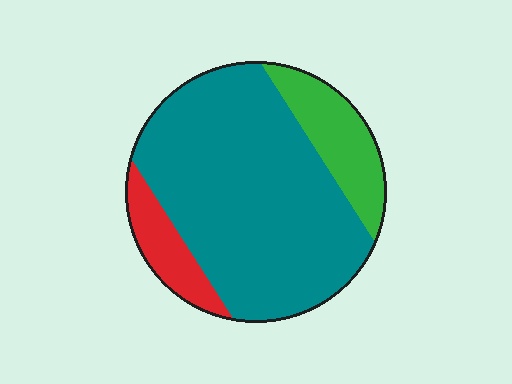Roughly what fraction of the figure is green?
Green covers around 15% of the figure.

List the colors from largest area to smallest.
From largest to smallest: teal, green, red.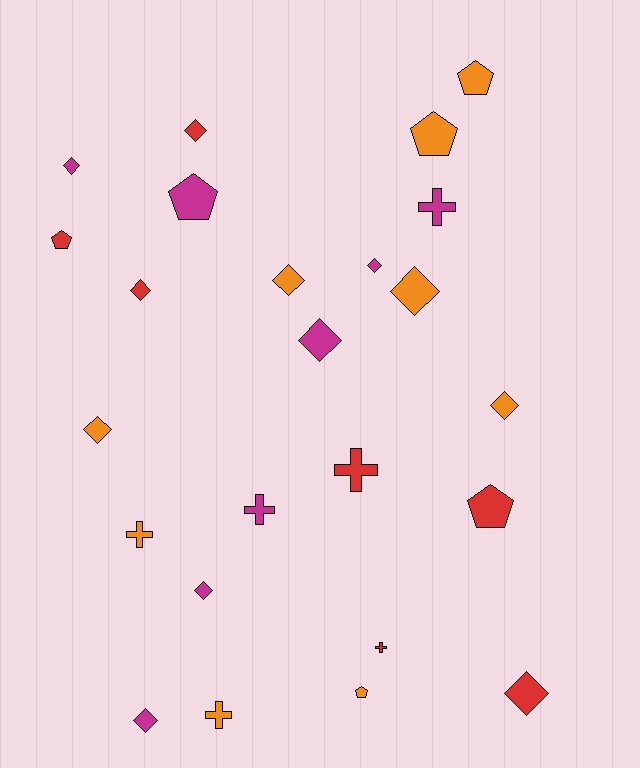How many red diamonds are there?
There are 3 red diamonds.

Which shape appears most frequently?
Diamond, with 12 objects.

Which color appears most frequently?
Orange, with 9 objects.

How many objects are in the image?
There are 24 objects.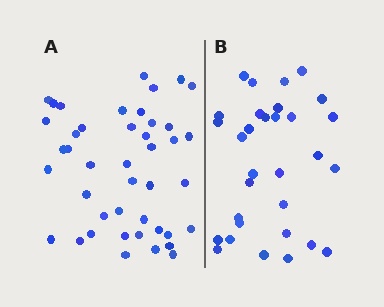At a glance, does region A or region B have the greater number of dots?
Region A (the left region) has more dots.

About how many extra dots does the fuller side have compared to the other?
Region A has roughly 12 or so more dots than region B.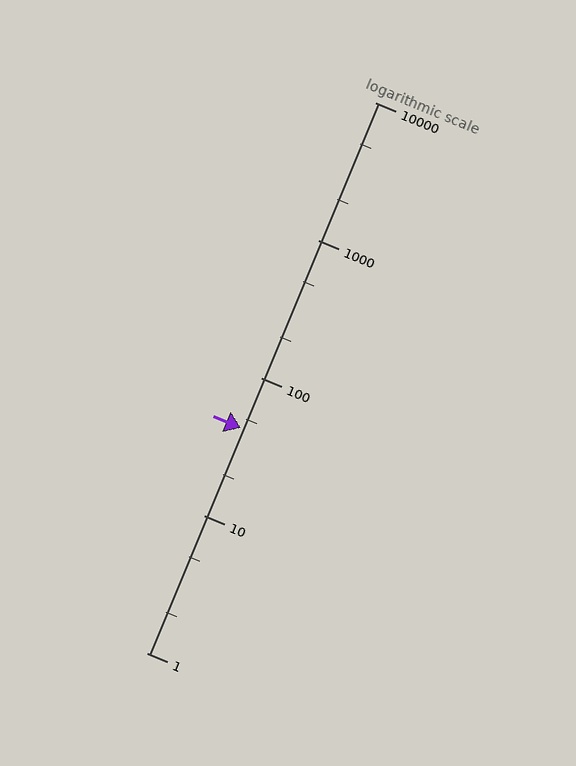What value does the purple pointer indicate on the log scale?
The pointer indicates approximately 43.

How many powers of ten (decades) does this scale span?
The scale spans 4 decades, from 1 to 10000.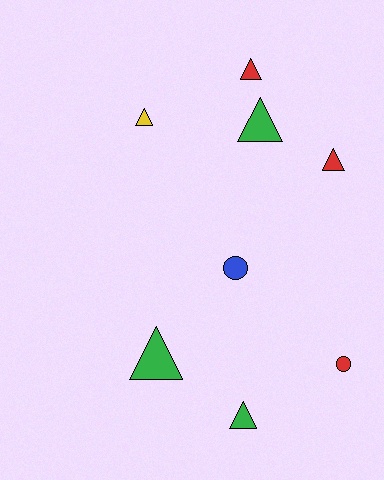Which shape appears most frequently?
Triangle, with 6 objects.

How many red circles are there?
There is 1 red circle.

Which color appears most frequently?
Green, with 3 objects.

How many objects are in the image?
There are 8 objects.